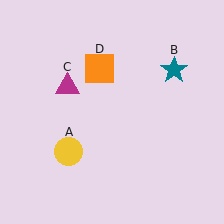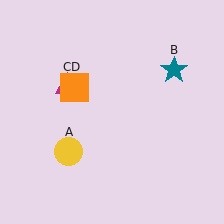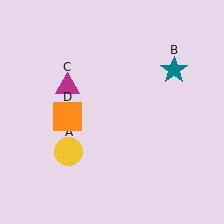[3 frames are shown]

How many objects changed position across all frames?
1 object changed position: orange square (object D).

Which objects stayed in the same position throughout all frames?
Yellow circle (object A) and teal star (object B) and magenta triangle (object C) remained stationary.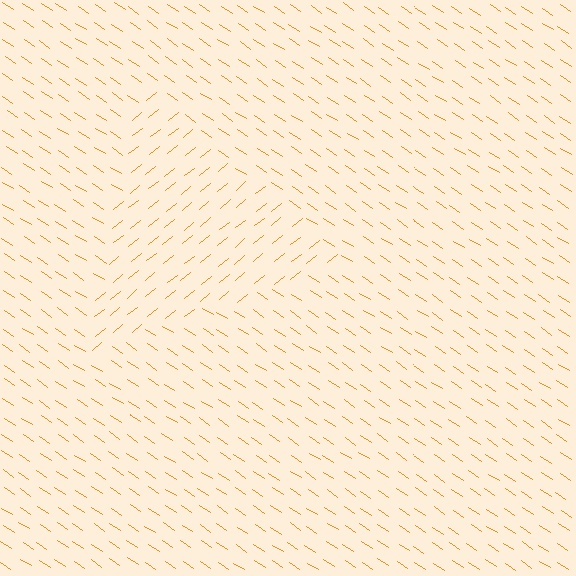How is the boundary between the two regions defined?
The boundary is defined purely by a change in line orientation (approximately 73 degrees difference). All lines are the same color and thickness.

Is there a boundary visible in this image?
Yes, there is a texture boundary formed by a change in line orientation.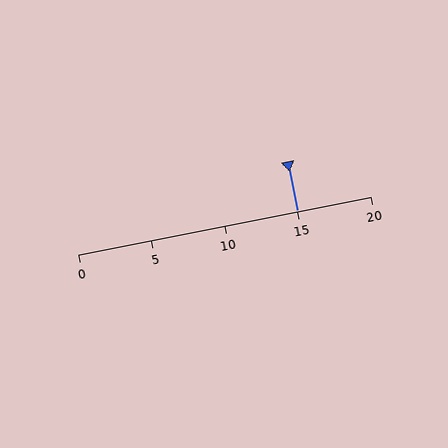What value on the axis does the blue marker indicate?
The marker indicates approximately 15.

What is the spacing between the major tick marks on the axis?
The major ticks are spaced 5 apart.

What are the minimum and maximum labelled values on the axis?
The axis runs from 0 to 20.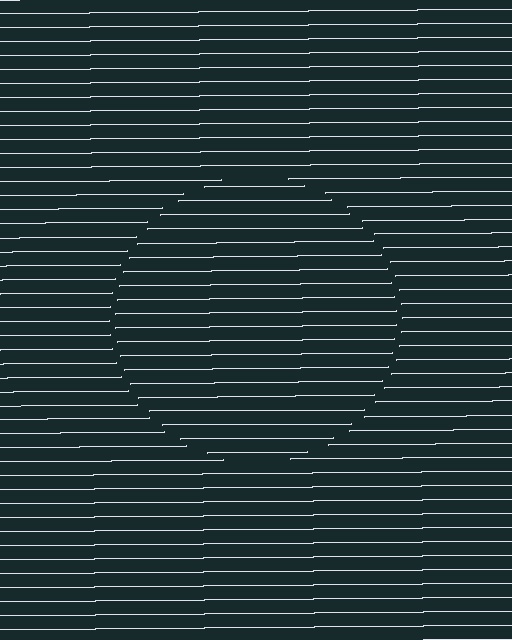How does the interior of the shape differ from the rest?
The interior of the shape contains the same grating, shifted by half a period — the contour is defined by the phase discontinuity where line-ends from the inner and outer gratings abut.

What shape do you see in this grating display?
An illusory circle. The interior of the shape contains the same grating, shifted by half a period — the contour is defined by the phase discontinuity where line-ends from the inner and outer gratings abut.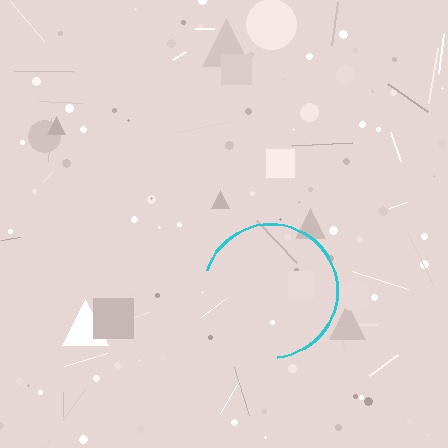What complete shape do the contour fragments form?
The contour fragments form a circle.